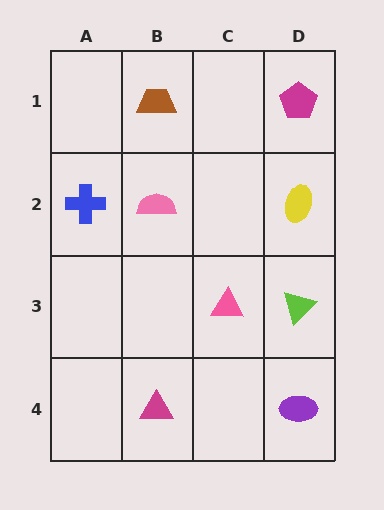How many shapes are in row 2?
3 shapes.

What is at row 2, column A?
A blue cross.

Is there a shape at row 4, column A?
No, that cell is empty.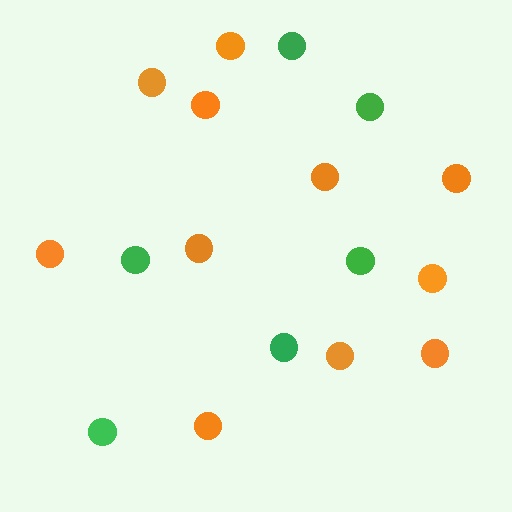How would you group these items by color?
There are 2 groups: one group of green circles (6) and one group of orange circles (11).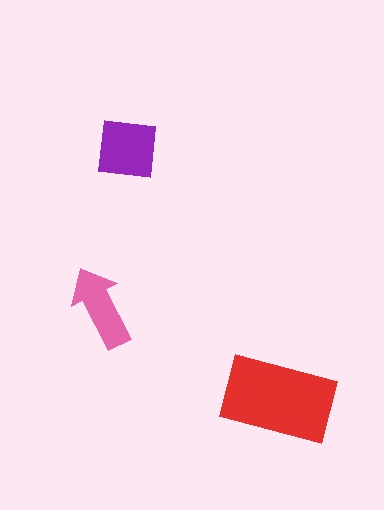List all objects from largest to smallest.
The red rectangle, the purple square, the pink arrow.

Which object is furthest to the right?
The red rectangle is rightmost.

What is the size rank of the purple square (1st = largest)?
2nd.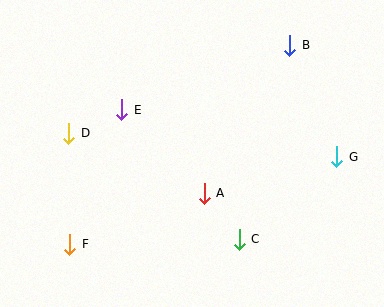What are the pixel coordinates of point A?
Point A is at (204, 193).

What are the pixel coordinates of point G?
Point G is at (337, 157).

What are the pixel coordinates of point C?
Point C is at (239, 239).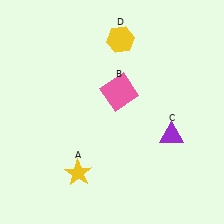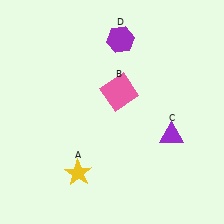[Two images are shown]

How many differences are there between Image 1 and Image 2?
There is 1 difference between the two images.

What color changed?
The hexagon (D) changed from yellow in Image 1 to purple in Image 2.